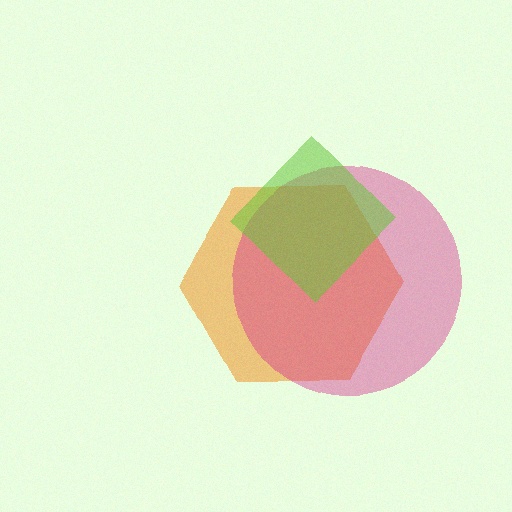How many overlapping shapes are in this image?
There are 3 overlapping shapes in the image.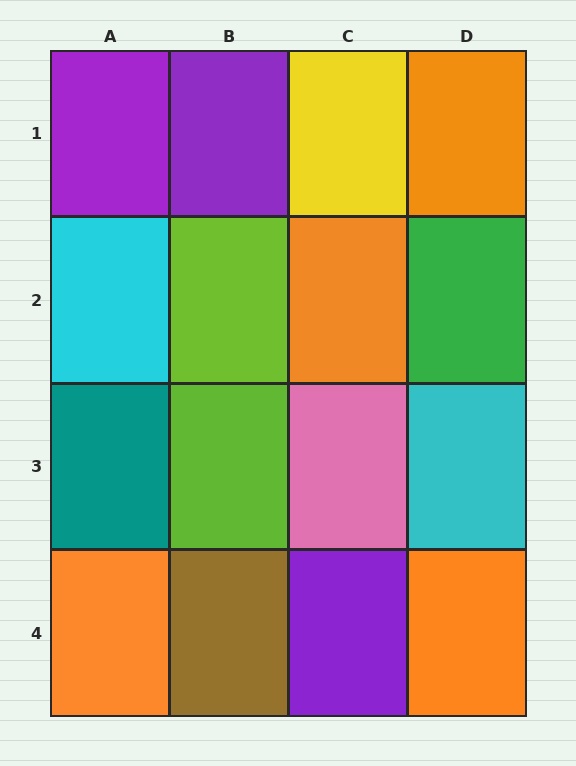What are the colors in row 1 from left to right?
Purple, purple, yellow, orange.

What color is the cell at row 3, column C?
Pink.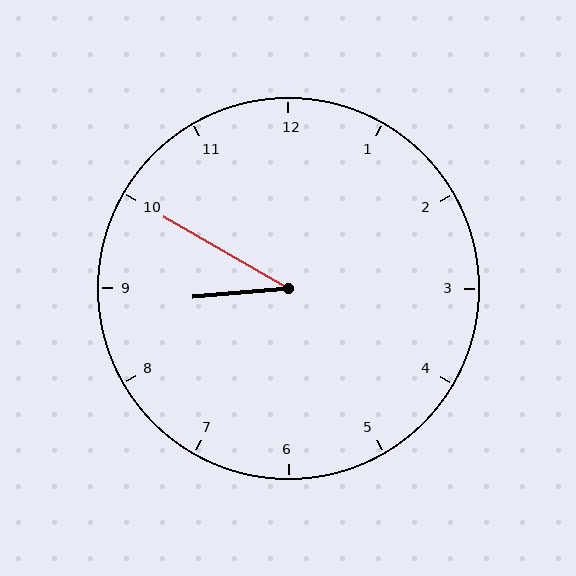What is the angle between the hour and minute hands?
Approximately 35 degrees.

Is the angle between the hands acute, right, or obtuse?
It is acute.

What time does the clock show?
8:50.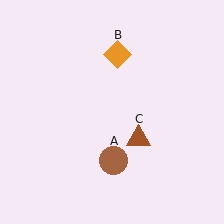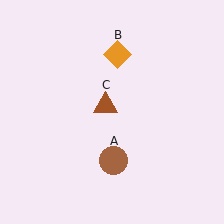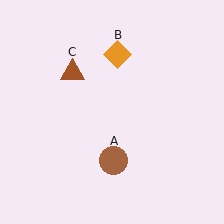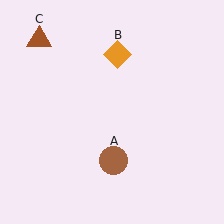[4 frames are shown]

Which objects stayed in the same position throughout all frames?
Brown circle (object A) and orange diamond (object B) remained stationary.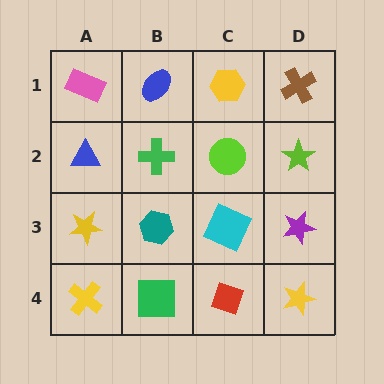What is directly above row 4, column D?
A purple star.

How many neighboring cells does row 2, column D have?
3.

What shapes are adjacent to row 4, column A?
A yellow star (row 3, column A), a green square (row 4, column B).